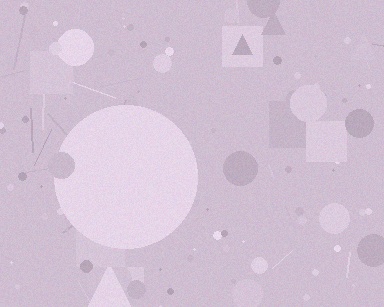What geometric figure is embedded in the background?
A circle is embedded in the background.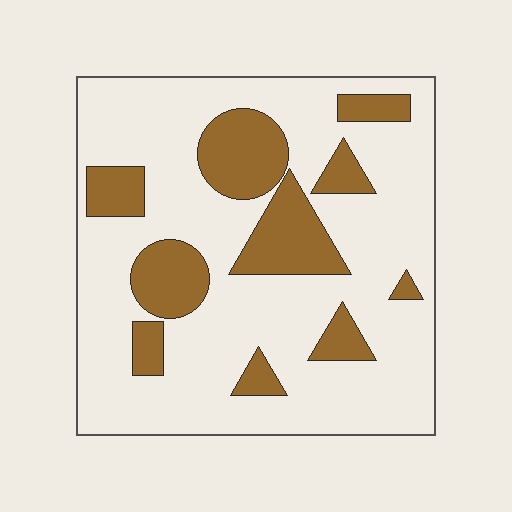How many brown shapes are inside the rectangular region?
10.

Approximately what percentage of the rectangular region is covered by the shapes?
Approximately 25%.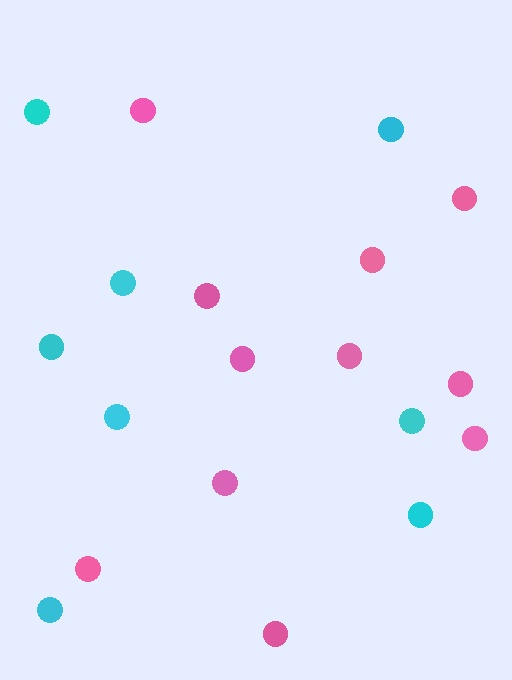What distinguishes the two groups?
There are 2 groups: one group of pink circles (11) and one group of cyan circles (8).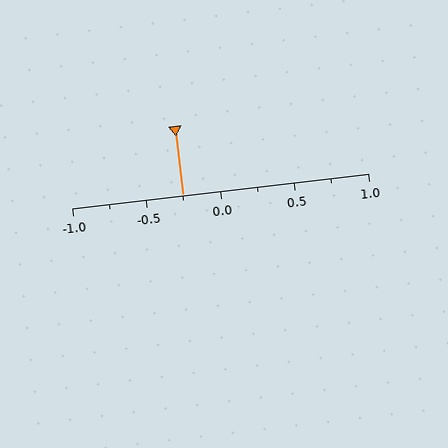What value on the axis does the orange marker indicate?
The marker indicates approximately -0.25.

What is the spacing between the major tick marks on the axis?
The major ticks are spaced 0.5 apart.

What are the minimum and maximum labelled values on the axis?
The axis runs from -1.0 to 1.0.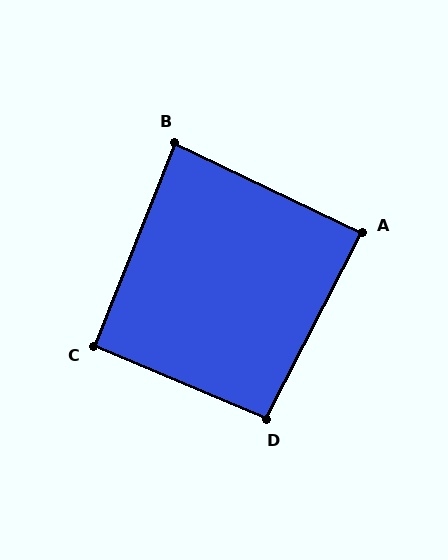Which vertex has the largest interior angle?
D, at approximately 94 degrees.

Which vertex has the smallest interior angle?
B, at approximately 86 degrees.